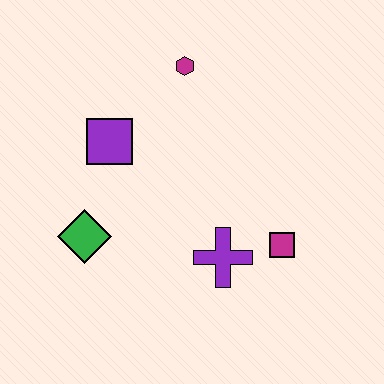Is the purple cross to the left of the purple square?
No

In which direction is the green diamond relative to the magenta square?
The green diamond is to the left of the magenta square.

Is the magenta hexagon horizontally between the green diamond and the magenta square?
Yes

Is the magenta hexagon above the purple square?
Yes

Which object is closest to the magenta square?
The purple cross is closest to the magenta square.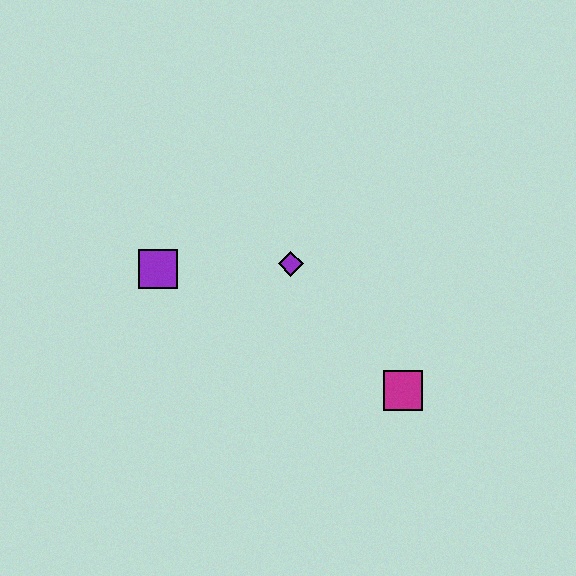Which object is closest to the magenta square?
The purple diamond is closest to the magenta square.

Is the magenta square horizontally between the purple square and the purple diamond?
No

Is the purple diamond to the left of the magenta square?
Yes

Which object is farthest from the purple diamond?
The magenta square is farthest from the purple diamond.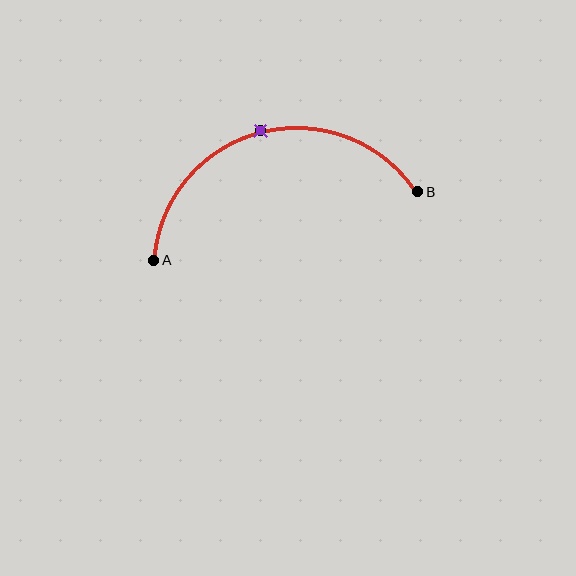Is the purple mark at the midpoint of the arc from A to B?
Yes. The purple mark lies on the arc at equal arc-length from both A and B — it is the arc midpoint.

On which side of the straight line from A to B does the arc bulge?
The arc bulges above the straight line connecting A and B.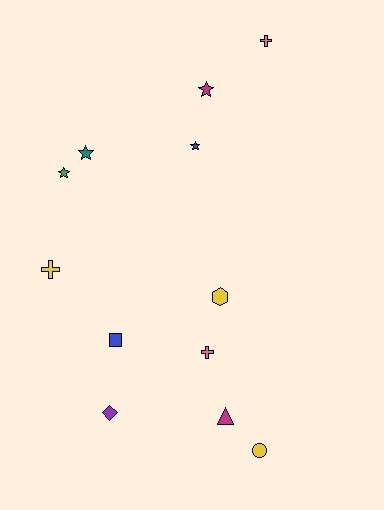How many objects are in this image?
There are 12 objects.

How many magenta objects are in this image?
There are 2 magenta objects.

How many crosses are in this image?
There are 3 crosses.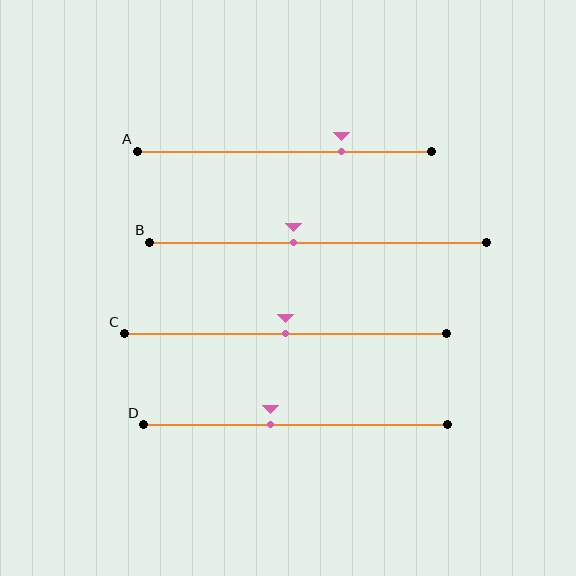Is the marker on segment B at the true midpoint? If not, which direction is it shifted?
No, the marker on segment B is shifted to the left by about 7% of the segment length.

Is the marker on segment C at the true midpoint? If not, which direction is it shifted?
Yes, the marker on segment C is at the true midpoint.